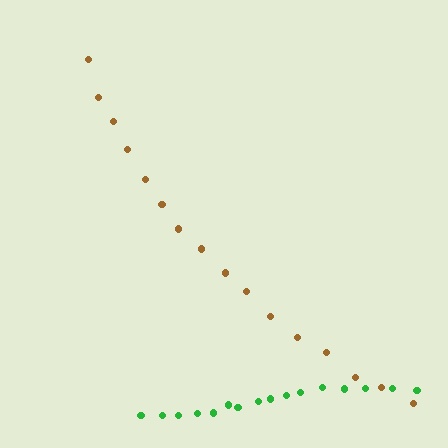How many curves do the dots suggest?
There are 2 distinct paths.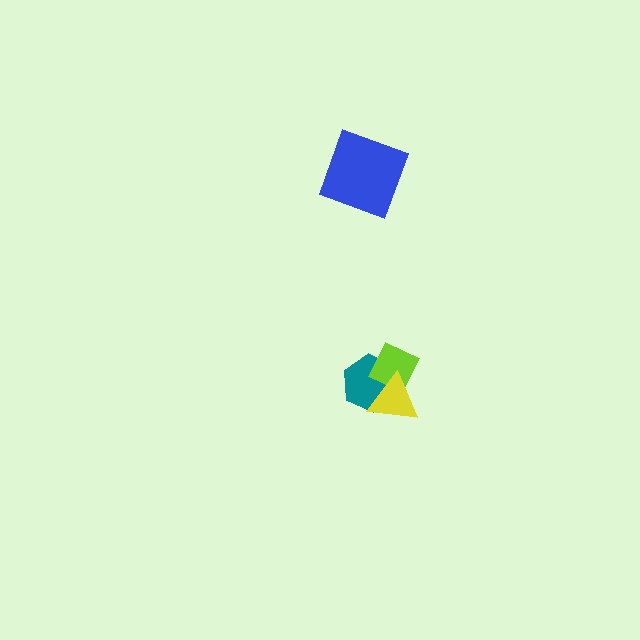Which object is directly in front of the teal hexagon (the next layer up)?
The lime diamond is directly in front of the teal hexagon.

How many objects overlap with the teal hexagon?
2 objects overlap with the teal hexagon.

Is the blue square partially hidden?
No, no other shape covers it.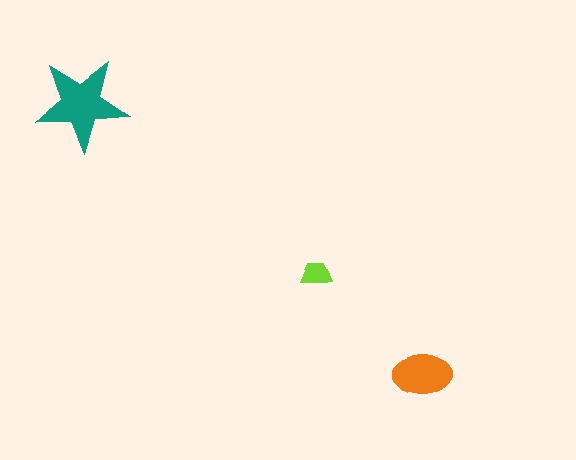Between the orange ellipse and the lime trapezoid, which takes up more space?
The orange ellipse.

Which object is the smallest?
The lime trapezoid.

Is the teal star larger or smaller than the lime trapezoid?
Larger.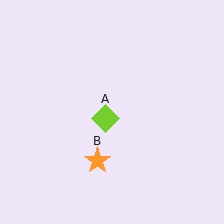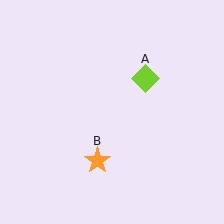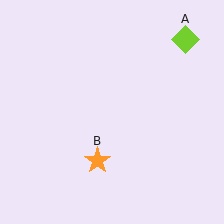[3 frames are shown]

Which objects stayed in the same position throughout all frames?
Orange star (object B) remained stationary.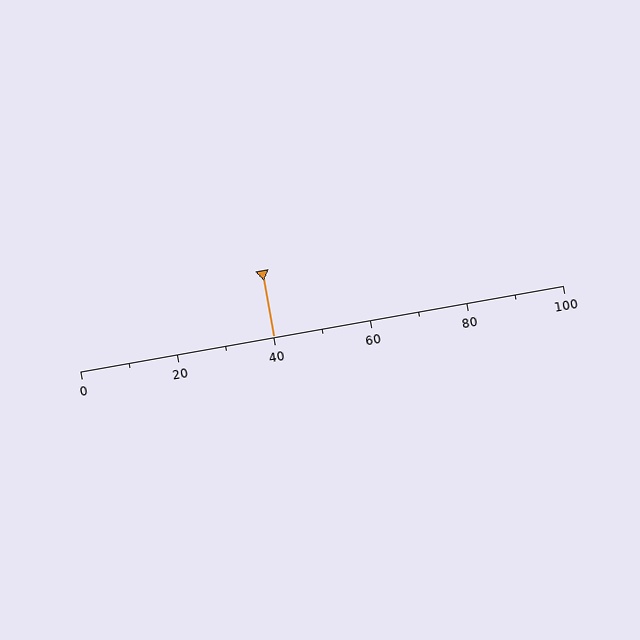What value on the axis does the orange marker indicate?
The marker indicates approximately 40.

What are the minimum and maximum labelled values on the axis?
The axis runs from 0 to 100.